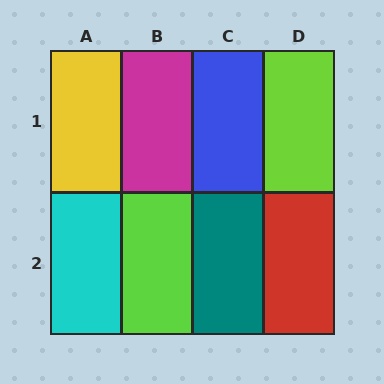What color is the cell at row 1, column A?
Yellow.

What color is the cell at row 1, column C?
Blue.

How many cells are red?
1 cell is red.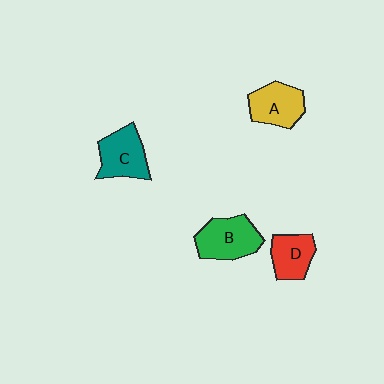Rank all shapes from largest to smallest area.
From largest to smallest: B (green), C (teal), A (yellow), D (red).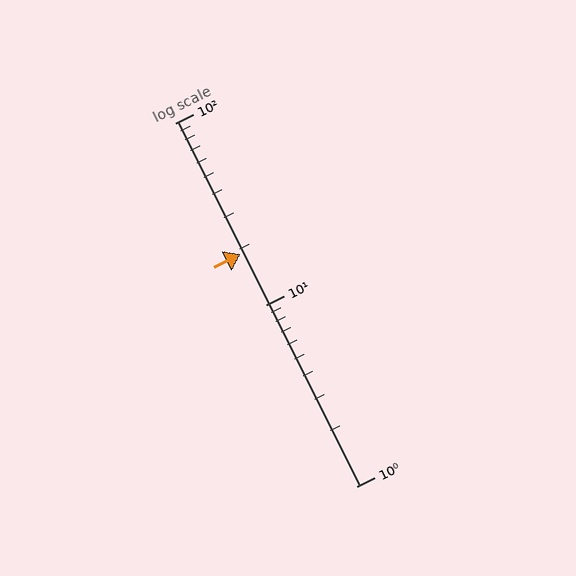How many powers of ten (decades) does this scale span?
The scale spans 2 decades, from 1 to 100.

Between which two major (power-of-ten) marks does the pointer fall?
The pointer is between 10 and 100.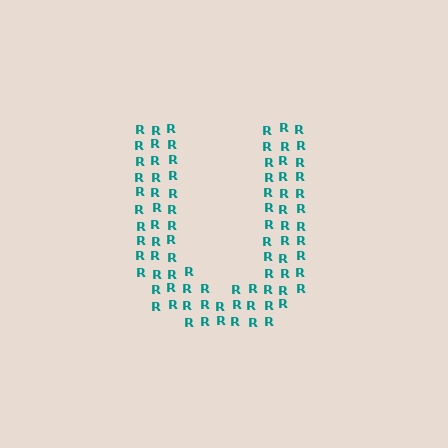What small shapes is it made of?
It is made of small letter R's.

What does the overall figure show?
The overall figure shows the letter U.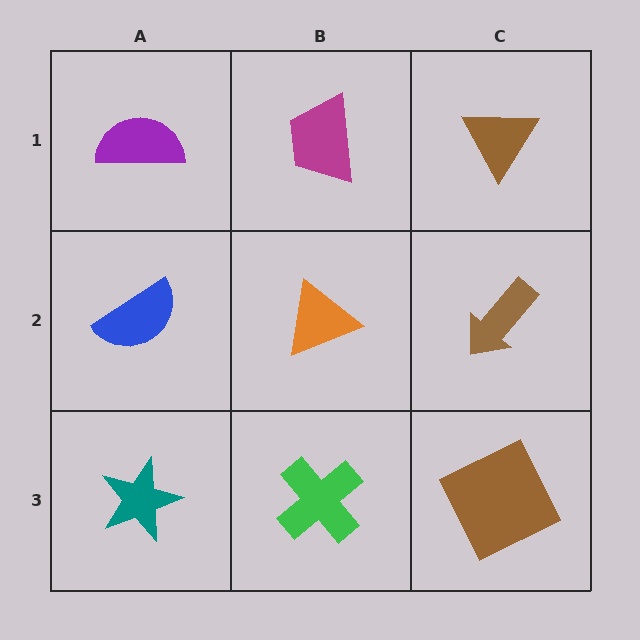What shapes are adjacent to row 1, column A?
A blue semicircle (row 2, column A), a magenta trapezoid (row 1, column B).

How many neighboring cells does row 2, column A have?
3.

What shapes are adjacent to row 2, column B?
A magenta trapezoid (row 1, column B), a green cross (row 3, column B), a blue semicircle (row 2, column A), a brown arrow (row 2, column C).